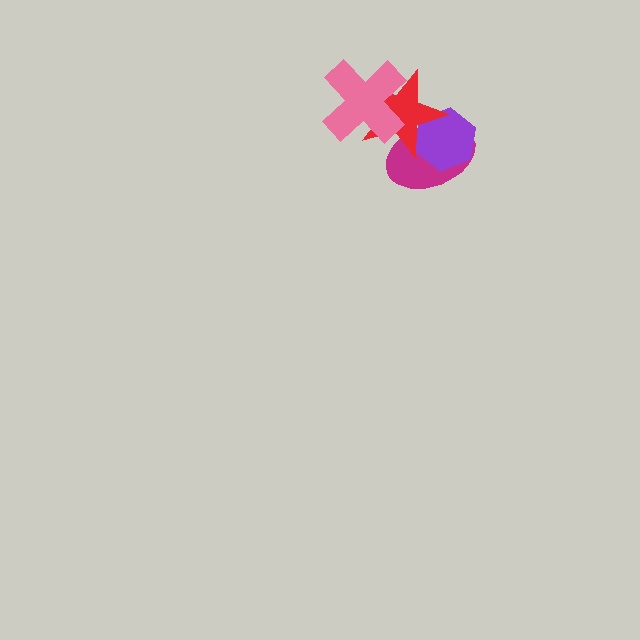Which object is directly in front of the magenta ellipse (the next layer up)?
The purple hexagon is directly in front of the magenta ellipse.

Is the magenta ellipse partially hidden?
Yes, it is partially covered by another shape.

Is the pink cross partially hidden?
No, no other shape covers it.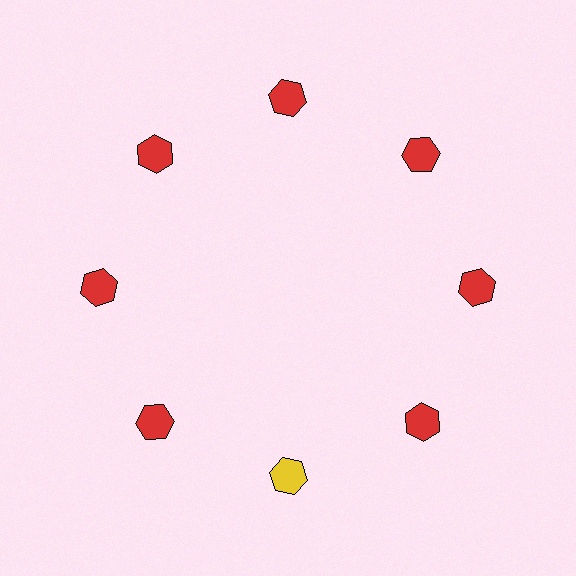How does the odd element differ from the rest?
It has a different color: yellow instead of red.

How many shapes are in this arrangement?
There are 8 shapes arranged in a ring pattern.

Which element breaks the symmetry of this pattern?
The yellow hexagon at roughly the 6 o'clock position breaks the symmetry. All other shapes are red hexagons.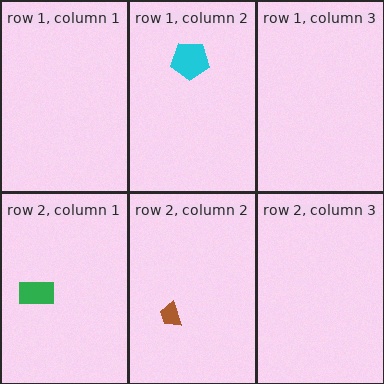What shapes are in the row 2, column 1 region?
The green rectangle.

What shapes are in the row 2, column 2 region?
The brown trapezoid.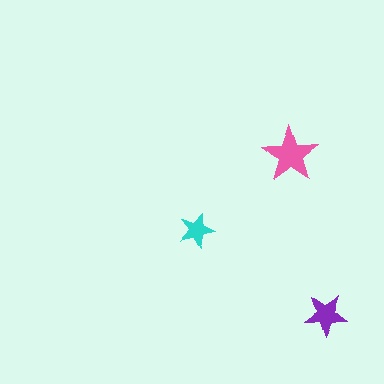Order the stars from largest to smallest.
the pink one, the purple one, the cyan one.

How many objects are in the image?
There are 3 objects in the image.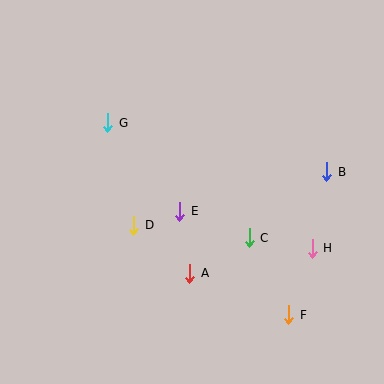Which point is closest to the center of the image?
Point E at (180, 211) is closest to the center.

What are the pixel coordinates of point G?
Point G is at (108, 123).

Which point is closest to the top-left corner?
Point G is closest to the top-left corner.